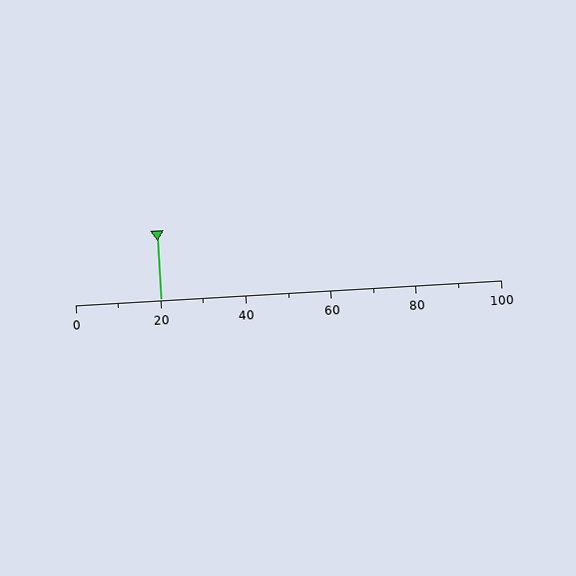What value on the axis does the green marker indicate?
The marker indicates approximately 20.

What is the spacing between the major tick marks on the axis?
The major ticks are spaced 20 apart.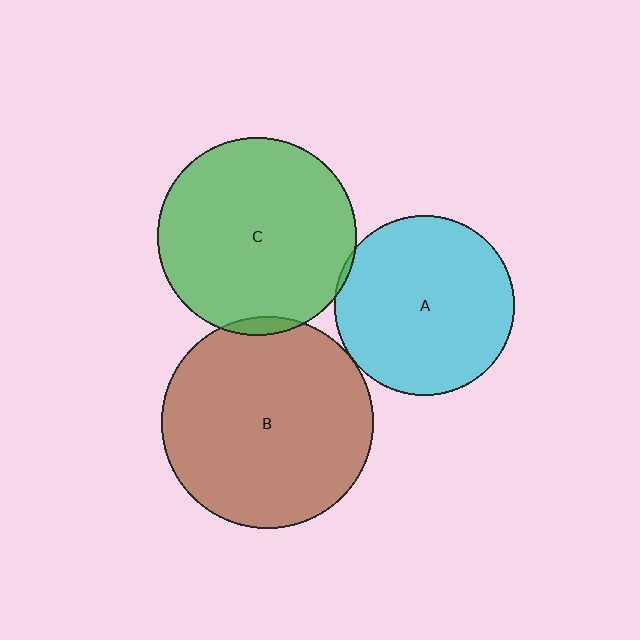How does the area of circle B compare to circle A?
Approximately 1.4 times.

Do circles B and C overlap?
Yes.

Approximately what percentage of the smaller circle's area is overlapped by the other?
Approximately 5%.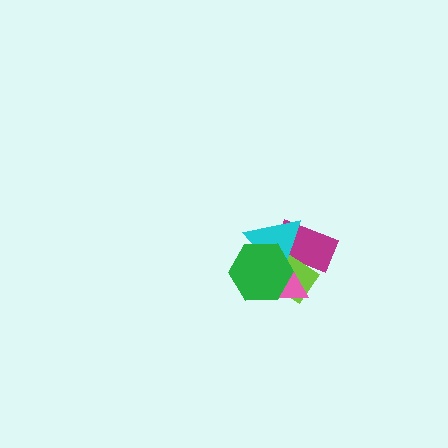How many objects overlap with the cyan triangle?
4 objects overlap with the cyan triangle.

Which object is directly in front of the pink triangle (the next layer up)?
The cyan triangle is directly in front of the pink triangle.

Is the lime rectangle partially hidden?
Yes, it is partially covered by another shape.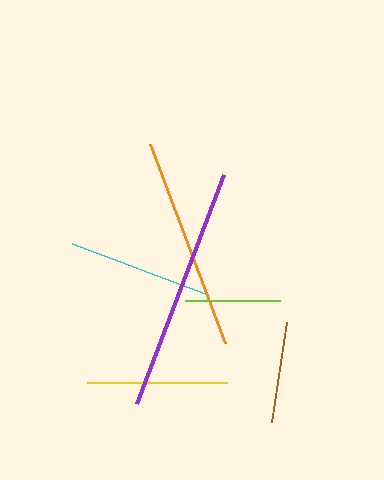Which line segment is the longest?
The purple line is the longest at approximately 245 pixels.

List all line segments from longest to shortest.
From longest to shortest: purple, orange, cyan, yellow, brown, lime.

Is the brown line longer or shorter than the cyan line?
The cyan line is longer than the brown line.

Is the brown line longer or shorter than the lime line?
The brown line is longer than the lime line.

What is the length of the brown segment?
The brown segment is approximately 102 pixels long.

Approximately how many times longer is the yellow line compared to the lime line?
The yellow line is approximately 1.5 times the length of the lime line.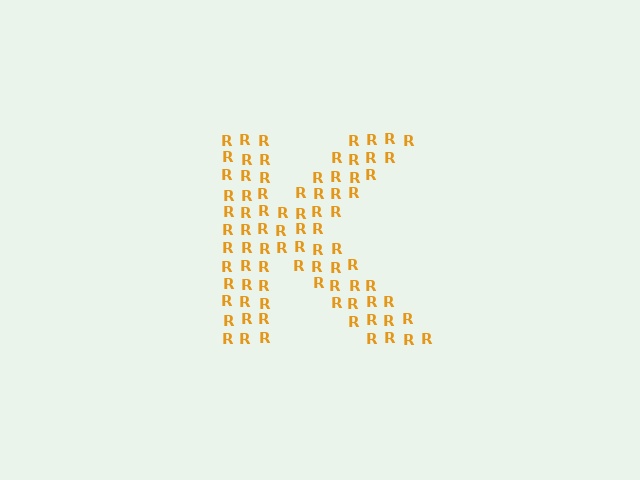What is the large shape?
The large shape is the letter K.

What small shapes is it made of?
It is made of small letter R's.